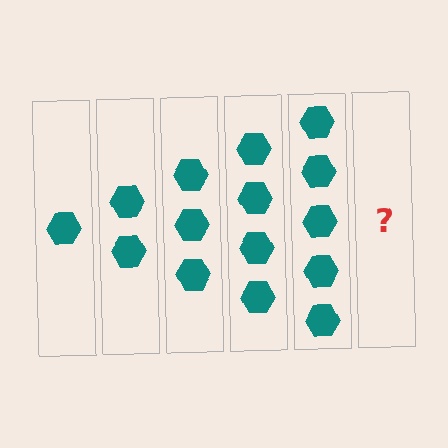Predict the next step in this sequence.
The next step is 6 hexagons.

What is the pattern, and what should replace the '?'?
The pattern is that each step adds one more hexagon. The '?' should be 6 hexagons.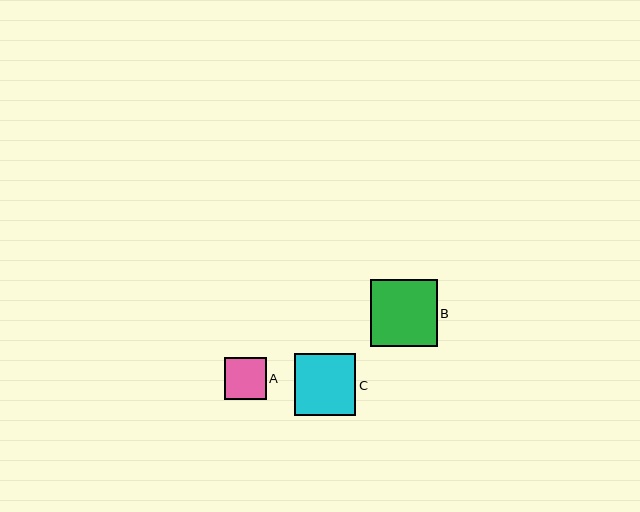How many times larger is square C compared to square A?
Square C is approximately 1.5 times the size of square A.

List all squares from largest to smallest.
From largest to smallest: B, C, A.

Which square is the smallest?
Square A is the smallest with a size of approximately 42 pixels.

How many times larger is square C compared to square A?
Square C is approximately 1.5 times the size of square A.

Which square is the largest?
Square B is the largest with a size of approximately 67 pixels.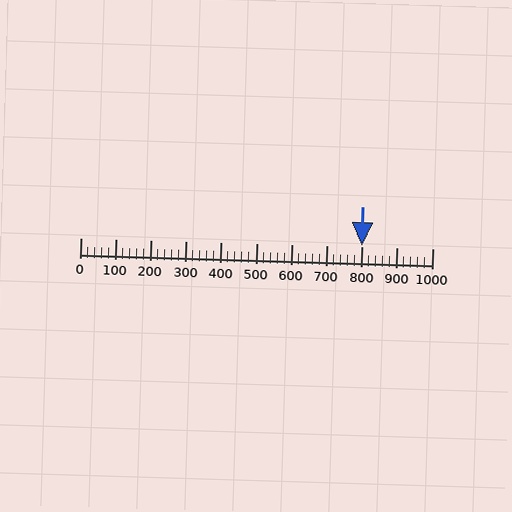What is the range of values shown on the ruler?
The ruler shows values from 0 to 1000.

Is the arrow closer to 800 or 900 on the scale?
The arrow is closer to 800.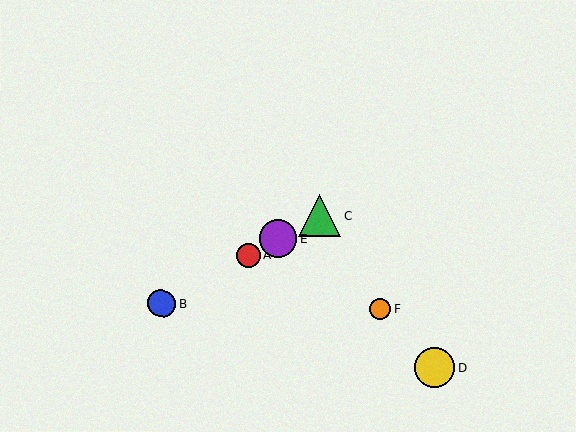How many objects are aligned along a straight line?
4 objects (A, B, C, E) are aligned along a straight line.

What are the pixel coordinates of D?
Object D is at (435, 367).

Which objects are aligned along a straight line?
Objects A, B, C, E are aligned along a straight line.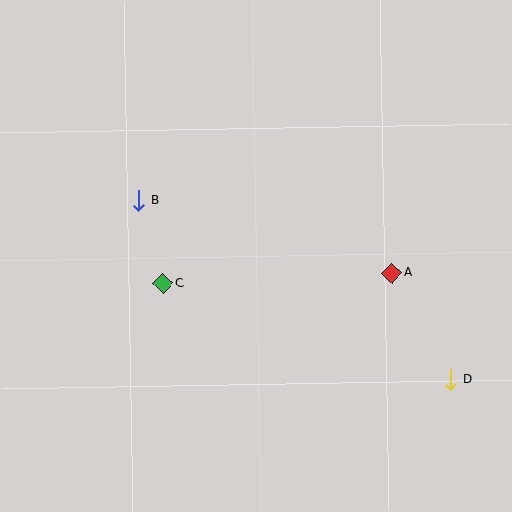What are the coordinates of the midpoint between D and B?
The midpoint between D and B is at (295, 290).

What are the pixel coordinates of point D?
Point D is at (451, 379).